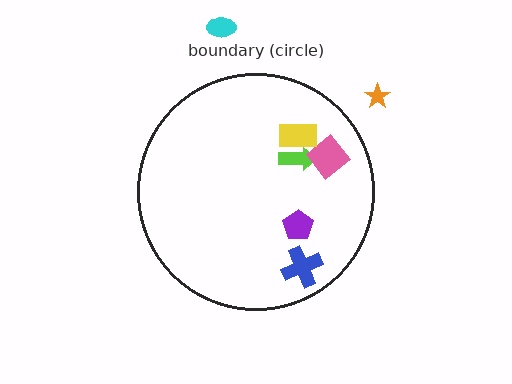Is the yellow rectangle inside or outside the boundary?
Inside.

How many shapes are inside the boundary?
5 inside, 2 outside.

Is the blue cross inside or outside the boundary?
Inside.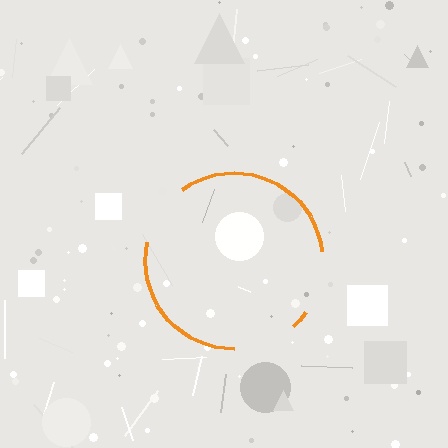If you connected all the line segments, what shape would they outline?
They would outline a circle.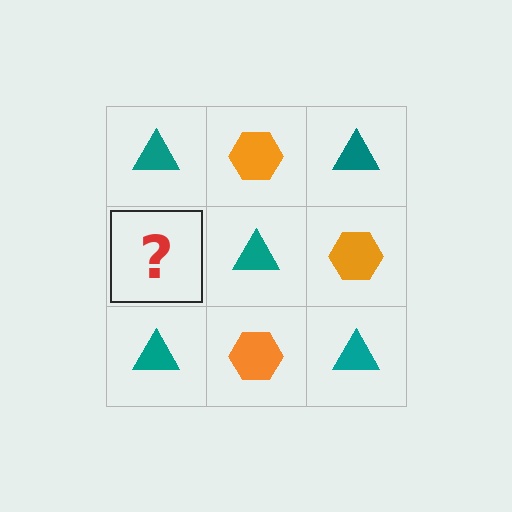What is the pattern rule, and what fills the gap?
The rule is that it alternates teal triangle and orange hexagon in a checkerboard pattern. The gap should be filled with an orange hexagon.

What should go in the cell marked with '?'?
The missing cell should contain an orange hexagon.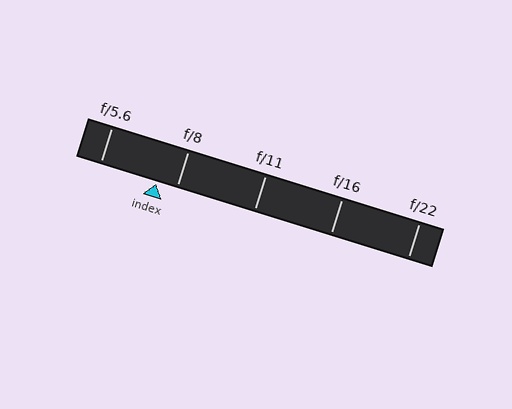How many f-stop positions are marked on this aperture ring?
There are 5 f-stop positions marked.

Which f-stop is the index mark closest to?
The index mark is closest to f/8.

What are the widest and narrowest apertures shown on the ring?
The widest aperture shown is f/5.6 and the narrowest is f/22.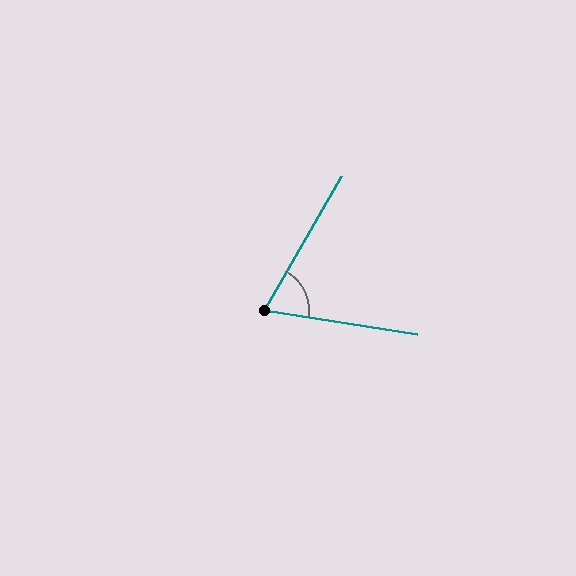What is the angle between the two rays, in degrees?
Approximately 69 degrees.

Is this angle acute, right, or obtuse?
It is acute.